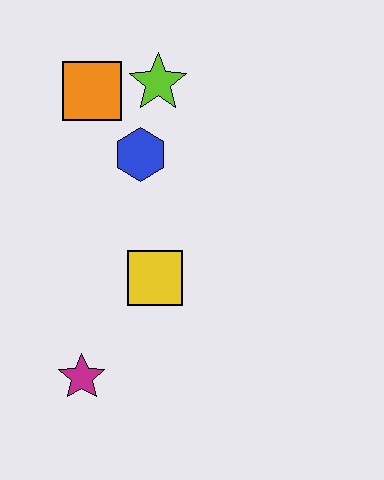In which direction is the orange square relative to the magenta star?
The orange square is above the magenta star.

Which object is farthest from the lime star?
The magenta star is farthest from the lime star.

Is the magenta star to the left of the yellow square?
Yes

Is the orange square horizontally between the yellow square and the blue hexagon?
No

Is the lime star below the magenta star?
No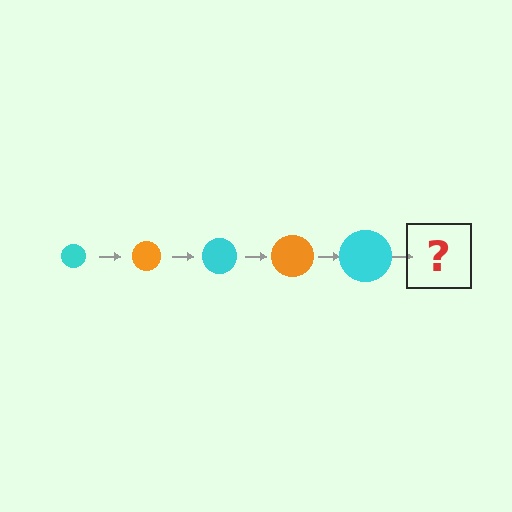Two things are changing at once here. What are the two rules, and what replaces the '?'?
The two rules are that the circle grows larger each step and the color cycles through cyan and orange. The '?' should be an orange circle, larger than the previous one.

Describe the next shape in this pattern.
It should be an orange circle, larger than the previous one.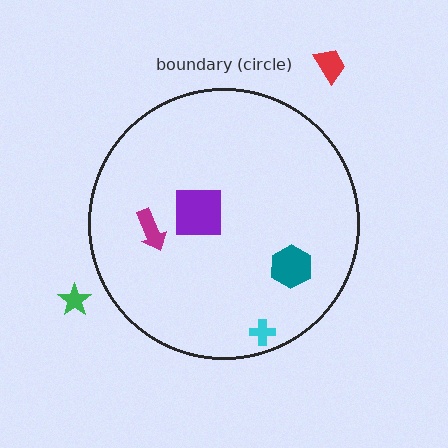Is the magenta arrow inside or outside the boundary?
Inside.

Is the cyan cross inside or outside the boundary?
Inside.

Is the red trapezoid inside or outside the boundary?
Outside.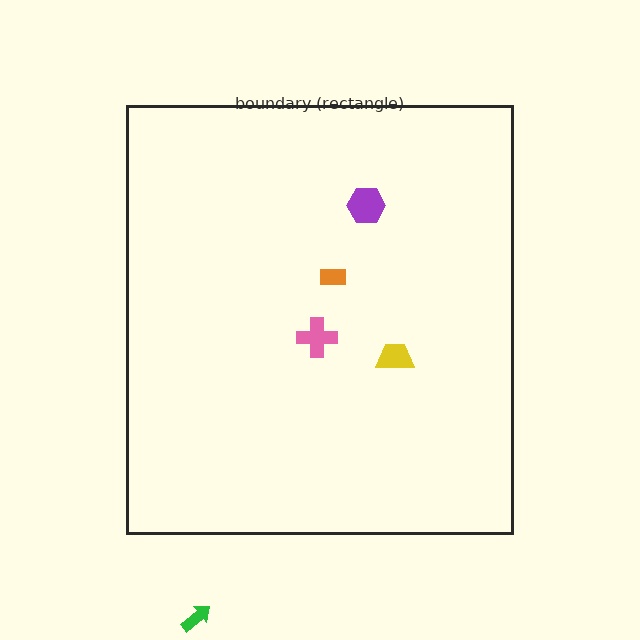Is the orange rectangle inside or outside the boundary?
Inside.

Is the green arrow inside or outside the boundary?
Outside.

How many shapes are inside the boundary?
4 inside, 1 outside.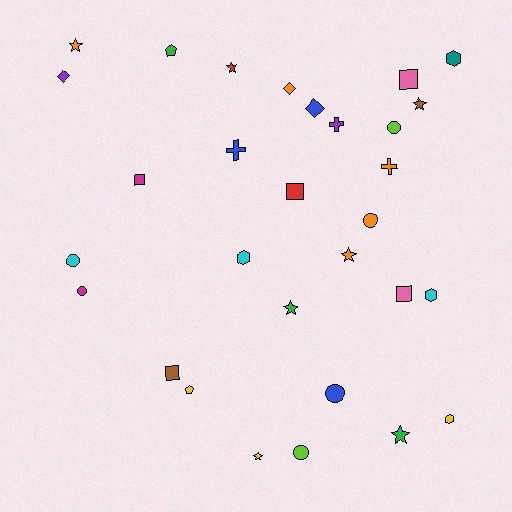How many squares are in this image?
There are 5 squares.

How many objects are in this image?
There are 30 objects.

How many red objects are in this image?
There are 2 red objects.